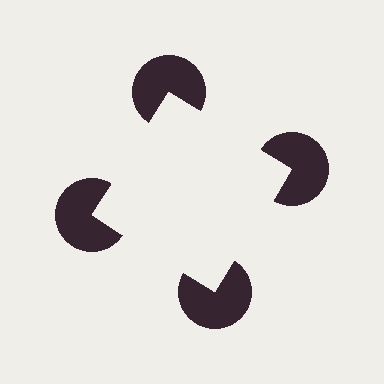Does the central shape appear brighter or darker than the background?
It typically appears slightly brighter than the background, even though no actual brightness change is drawn.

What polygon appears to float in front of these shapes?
An illusory square — its edges are inferred from the aligned wedge cuts in the pac-man discs, not physically drawn.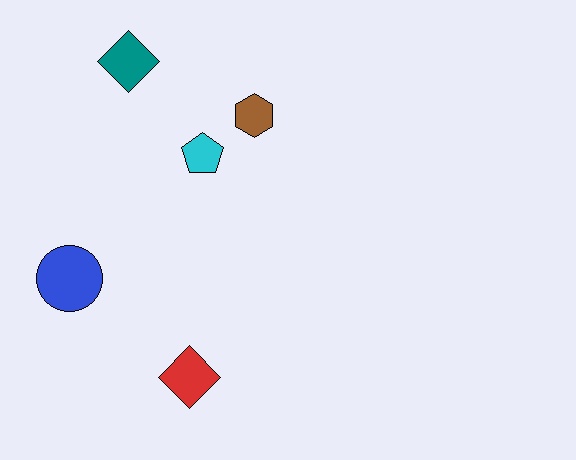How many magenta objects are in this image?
There are no magenta objects.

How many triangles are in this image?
There are no triangles.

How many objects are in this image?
There are 5 objects.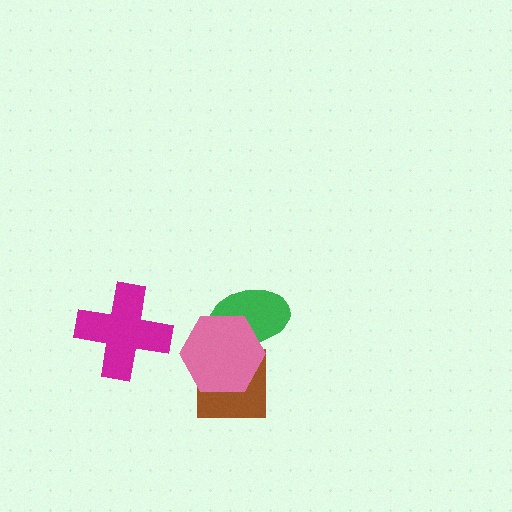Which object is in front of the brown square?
The pink hexagon is in front of the brown square.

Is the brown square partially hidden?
Yes, it is partially covered by another shape.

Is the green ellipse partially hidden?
Yes, it is partially covered by another shape.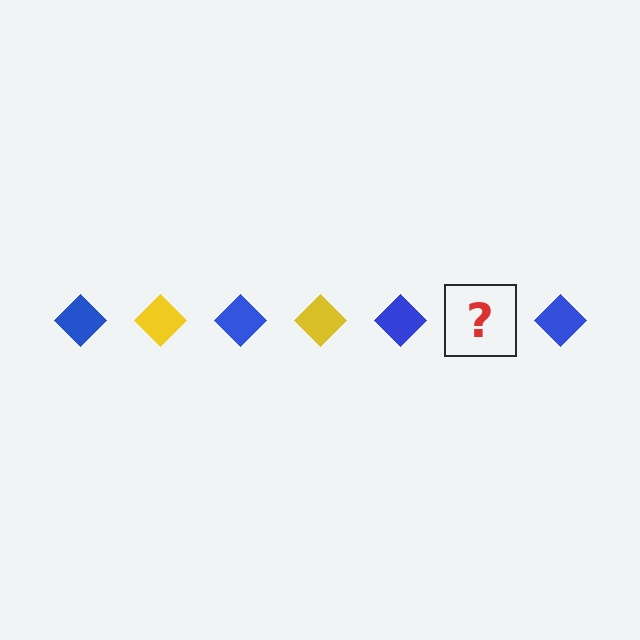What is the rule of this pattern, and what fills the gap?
The rule is that the pattern cycles through blue, yellow diamonds. The gap should be filled with a yellow diamond.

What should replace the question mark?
The question mark should be replaced with a yellow diamond.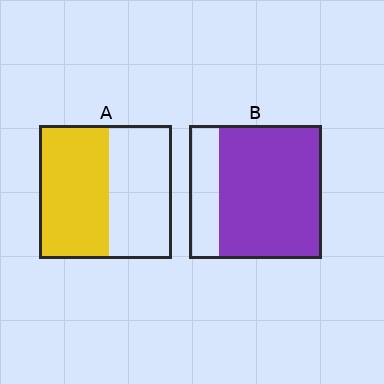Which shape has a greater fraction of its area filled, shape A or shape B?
Shape B.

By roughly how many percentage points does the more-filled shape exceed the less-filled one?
By roughly 25 percentage points (B over A).